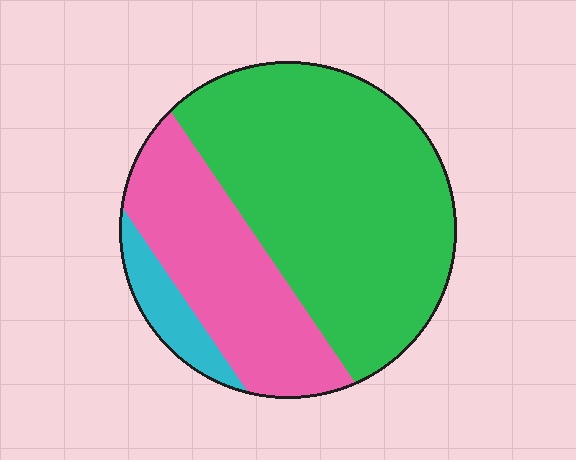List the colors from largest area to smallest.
From largest to smallest: green, pink, cyan.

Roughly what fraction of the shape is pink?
Pink covers about 30% of the shape.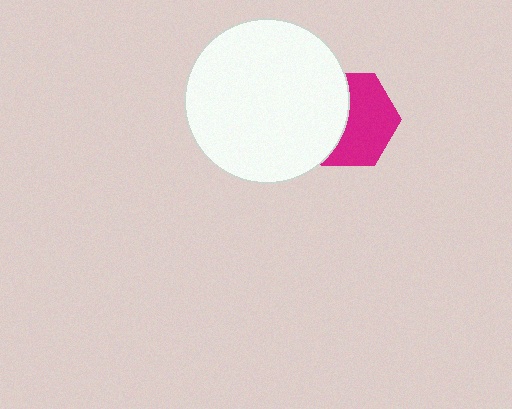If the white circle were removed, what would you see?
You would see the complete magenta hexagon.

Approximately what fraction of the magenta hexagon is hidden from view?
Roughly 44% of the magenta hexagon is hidden behind the white circle.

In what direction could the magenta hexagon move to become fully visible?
The magenta hexagon could move right. That would shift it out from behind the white circle entirely.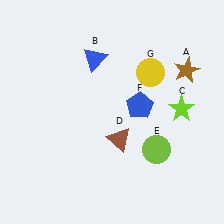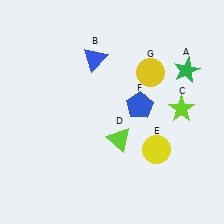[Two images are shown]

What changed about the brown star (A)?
In Image 1, A is brown. In Image 2, it changed to green.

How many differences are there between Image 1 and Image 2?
There are 3 differences between the two images.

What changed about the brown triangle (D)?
In Image 1, D is brown. In Image 2, it changed to lime.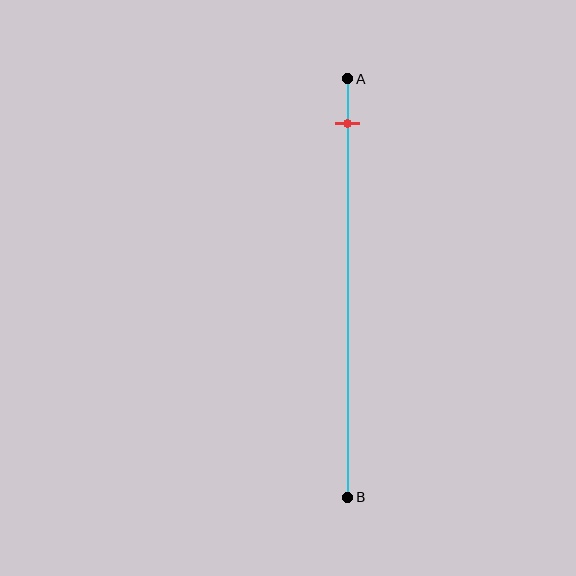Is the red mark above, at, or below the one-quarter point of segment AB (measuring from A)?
The red mark is above the one-quarter point of segment AB.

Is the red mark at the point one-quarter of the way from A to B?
No, the mark is at about 10% from A, not at the 25% one-quarter point.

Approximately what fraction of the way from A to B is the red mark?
The red mark is approximately 10% of the way from A to B.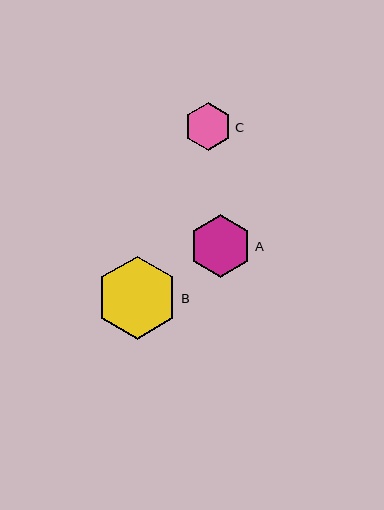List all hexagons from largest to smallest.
From largest to smallest: B, A, C.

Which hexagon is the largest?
Hexagon B is the largest with a size of approximately 83 pixels.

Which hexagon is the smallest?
Hexagon C is the smallest with a size of approximately 47 pixels.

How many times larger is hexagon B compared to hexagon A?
Hexagon B is approximately 1.3 times the size of hexagon A.